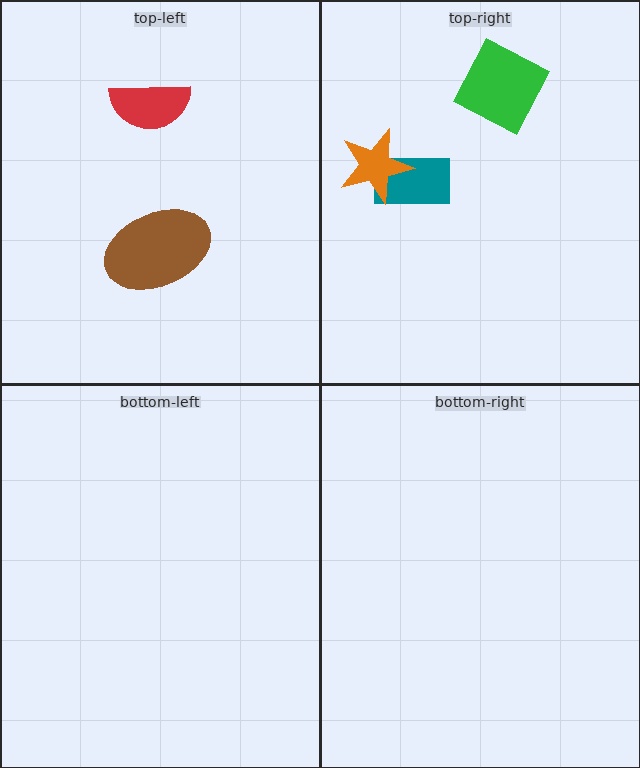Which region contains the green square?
The top-right region.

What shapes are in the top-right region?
The teal rectangle, the orange star, the green square.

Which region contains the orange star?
The top-right region.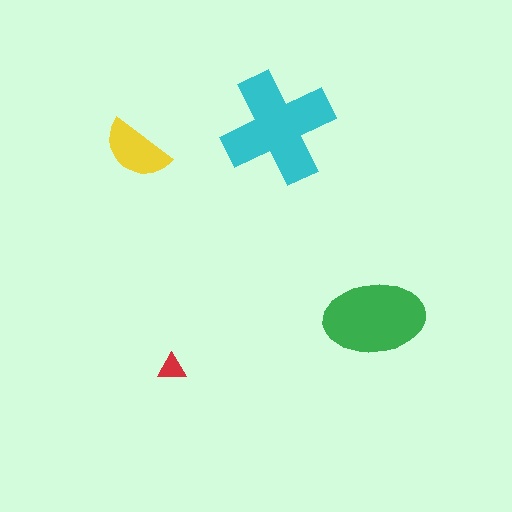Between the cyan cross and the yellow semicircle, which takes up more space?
The cyan cross.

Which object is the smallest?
The red triangle.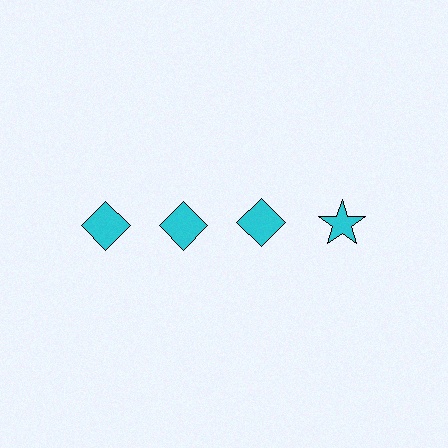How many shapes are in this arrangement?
There are 4 shapes arranged in a grid pattern.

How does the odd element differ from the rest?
It has a different shape: star instead of diamond.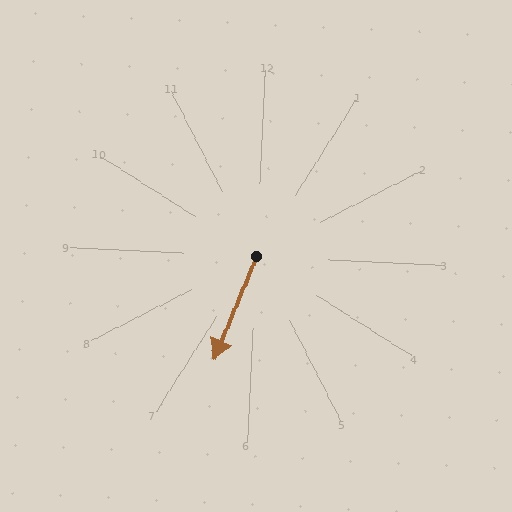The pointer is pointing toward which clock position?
Roughly 7 o'clock.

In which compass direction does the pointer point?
South.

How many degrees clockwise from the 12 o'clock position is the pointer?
Approximately 200 degrees.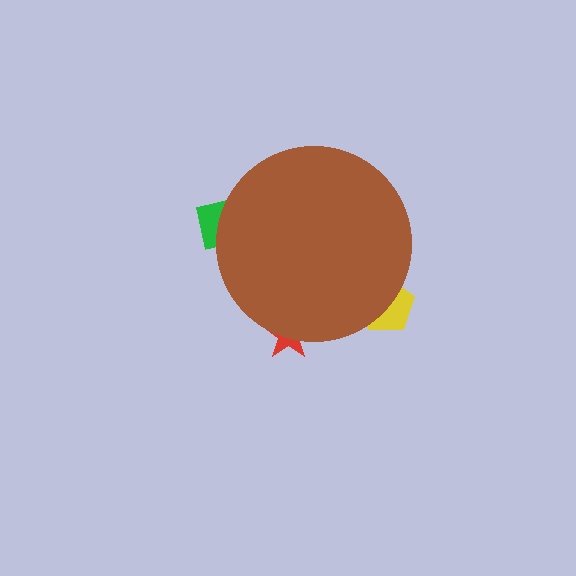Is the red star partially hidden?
Yes, the red star is partially hidden behind the brown circle.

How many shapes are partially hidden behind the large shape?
3 shapes are partially hidden.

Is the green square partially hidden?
Yes, the green square is partially hidden behind the brown circle.